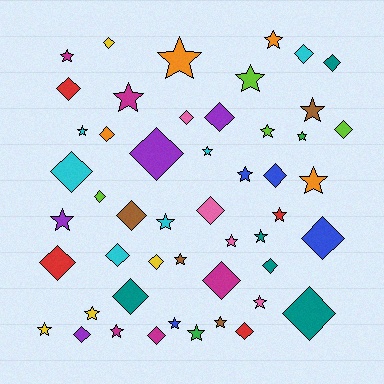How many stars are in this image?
There are 25 stars.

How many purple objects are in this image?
There are 4 purple objects.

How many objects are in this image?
There are 50 objects.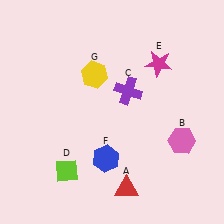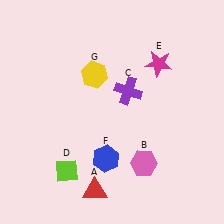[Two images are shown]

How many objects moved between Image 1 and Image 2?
2 objects moved between the two images.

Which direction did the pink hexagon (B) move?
The pink hexagon (B) moved left.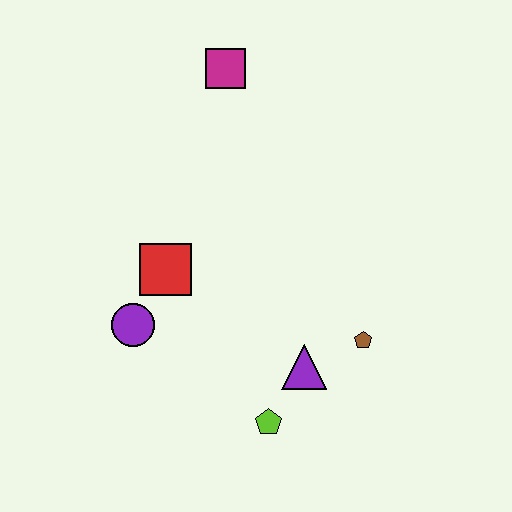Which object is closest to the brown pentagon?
The purple triangle is closest to the brown pentagon.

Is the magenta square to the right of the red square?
Yes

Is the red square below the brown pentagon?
No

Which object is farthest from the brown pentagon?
The magenta square is farthest from the brown pentagon.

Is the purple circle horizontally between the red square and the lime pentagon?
No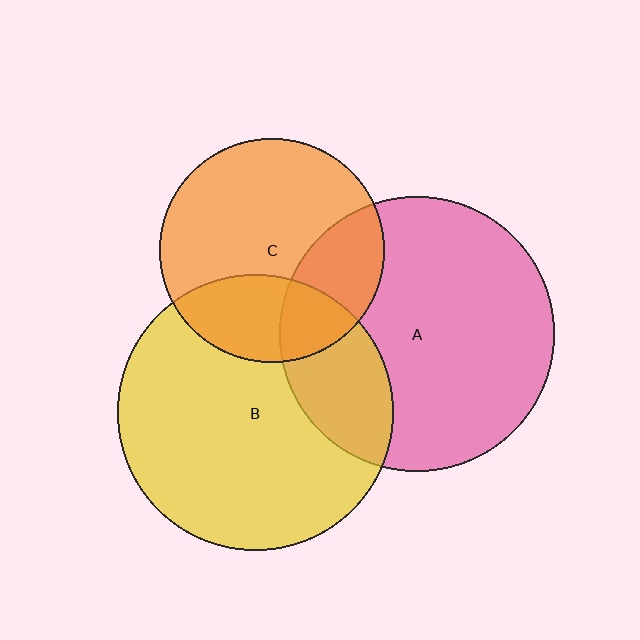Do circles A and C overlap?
Yes.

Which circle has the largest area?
Circle B (yellow).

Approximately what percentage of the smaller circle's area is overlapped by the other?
Approximately 25%.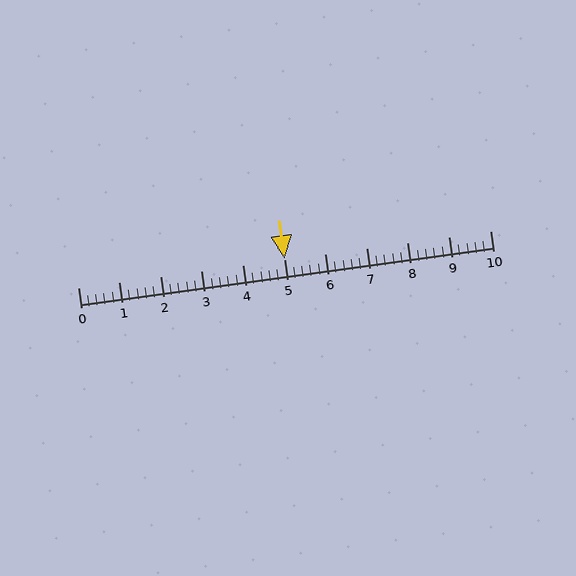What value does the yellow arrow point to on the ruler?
The yellow arrow points to approximately 5.0.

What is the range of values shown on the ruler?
The ruler shows values from 0 to 10.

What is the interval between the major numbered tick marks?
The major tick marks are spaced 1 units apart.